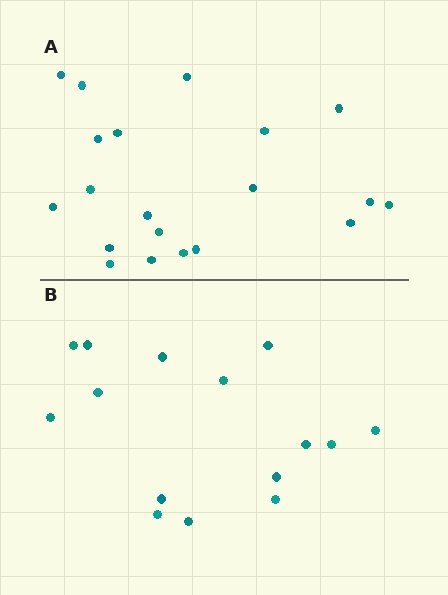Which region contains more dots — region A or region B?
Region A (the top region) has more dots.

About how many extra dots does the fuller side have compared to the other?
Region A has about 5 more dots than region B.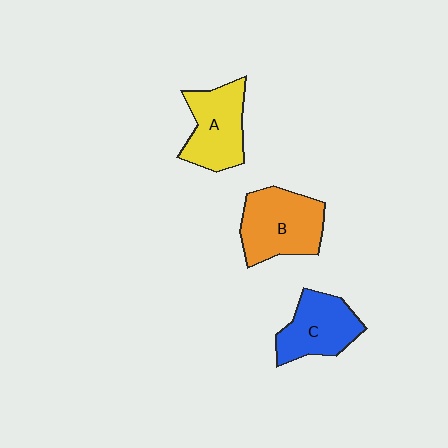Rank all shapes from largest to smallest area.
From largest to smallest: B (orange), A (yellow), C (blue).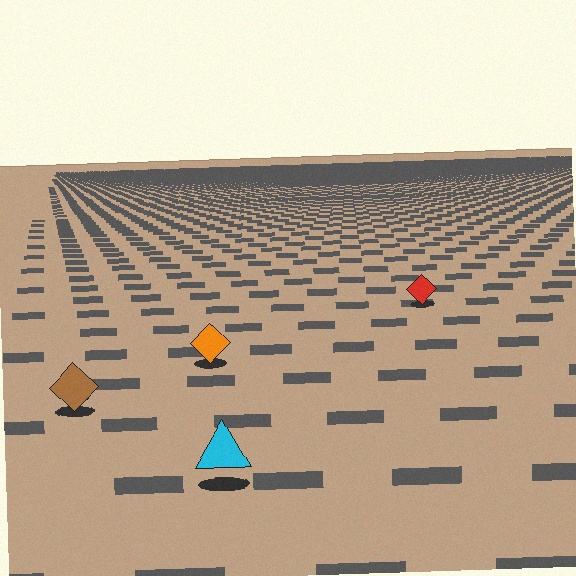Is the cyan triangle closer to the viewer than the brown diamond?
Yes. The cyan triangle is closer — you can tell from the texture gradient: the ground texture is coarser near it.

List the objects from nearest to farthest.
From nearest to farthest: the cyan triangle, the brown diamond, the orange diamond, the red diamond.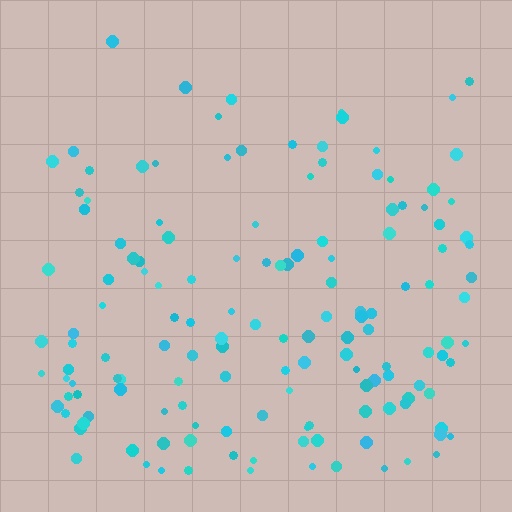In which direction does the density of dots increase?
From top to bottom, with the bottom side densest.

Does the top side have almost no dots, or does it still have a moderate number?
Still a moderate number, just noticeably fewer than the bottom.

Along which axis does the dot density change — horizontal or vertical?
Vertical.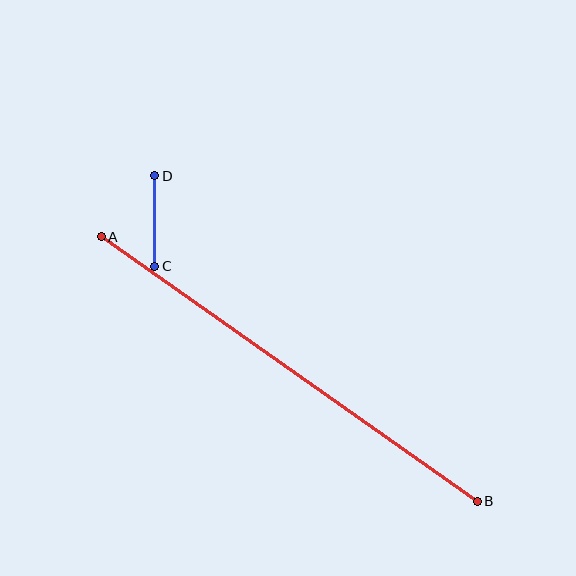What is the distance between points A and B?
The distance is approximately 460 pixels.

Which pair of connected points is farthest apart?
Points A and B are farthest apart.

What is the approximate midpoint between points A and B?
The midpoint is at approximately (289, 369) pixels.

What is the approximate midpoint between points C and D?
The midpoint is at approximately (155, 221) pixels.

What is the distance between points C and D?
The distance is approximately 91 pixels.